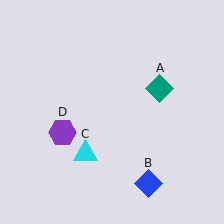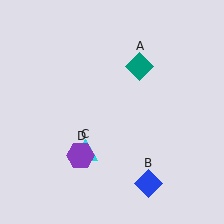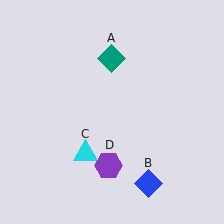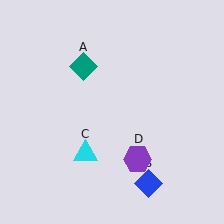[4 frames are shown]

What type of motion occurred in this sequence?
The teal diamond (object A), purple hexagon (object D) rotated counterclockwise around the center of the scene.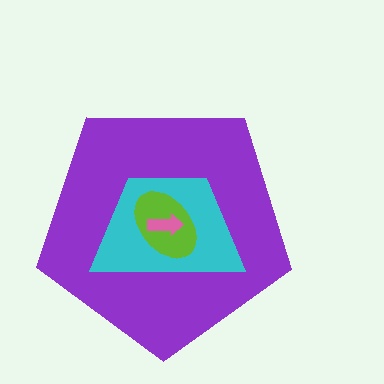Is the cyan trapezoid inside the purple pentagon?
Yes.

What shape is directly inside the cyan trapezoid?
The lime ellipse.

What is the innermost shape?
The pink arrow.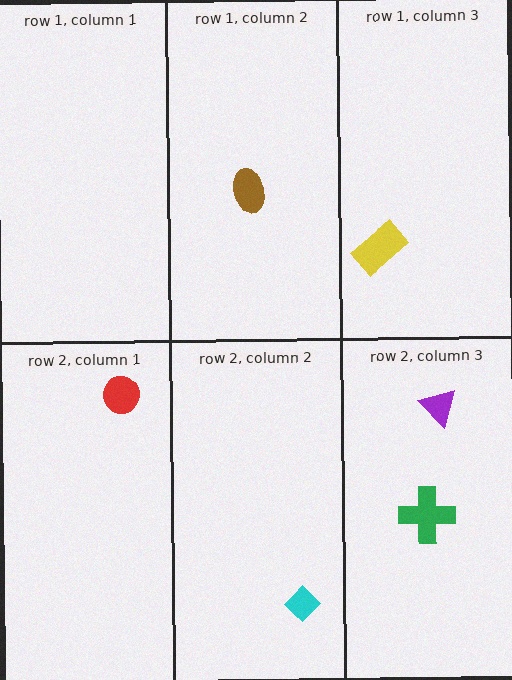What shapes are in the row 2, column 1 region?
The red circle.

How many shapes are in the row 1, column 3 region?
1.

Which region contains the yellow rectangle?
The row 1, column 3 region.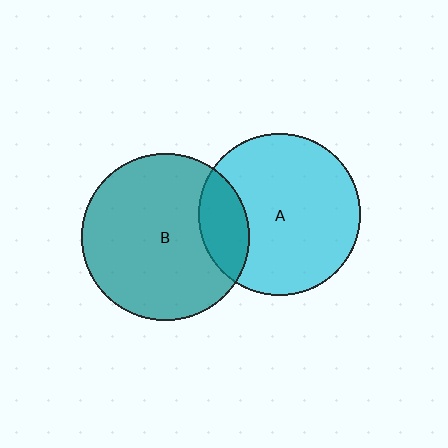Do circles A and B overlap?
Yes.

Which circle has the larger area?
Circle B (teal).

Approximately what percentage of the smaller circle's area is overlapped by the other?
Approximately 20%.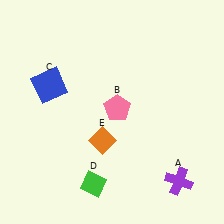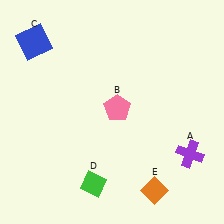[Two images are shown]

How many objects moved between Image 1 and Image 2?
3 objects moved between the two images.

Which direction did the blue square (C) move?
The blue square (C) moved up.